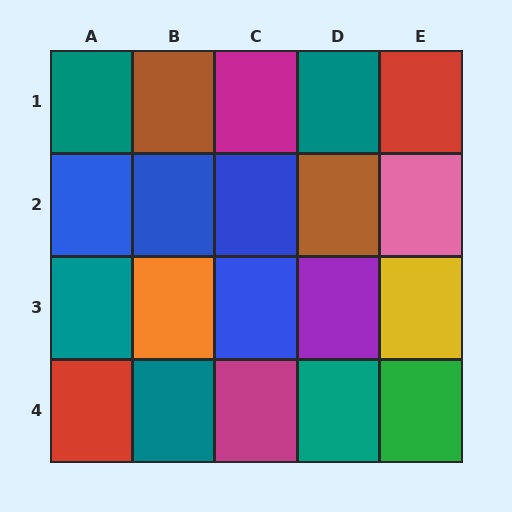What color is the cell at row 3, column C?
Blue.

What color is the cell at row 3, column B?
Orange.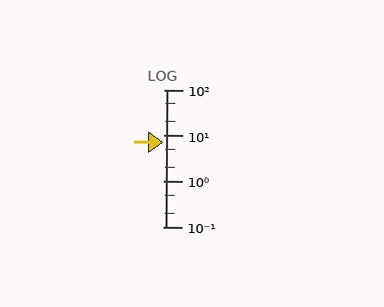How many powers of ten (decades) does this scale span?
The scale spans 3 decades, from 0.1 to 100.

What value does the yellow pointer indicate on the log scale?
The pointer indicates approximately 7.1.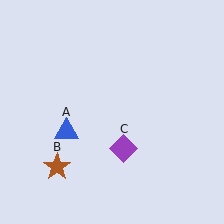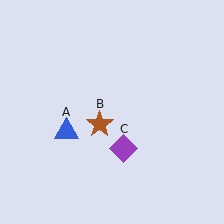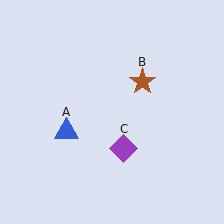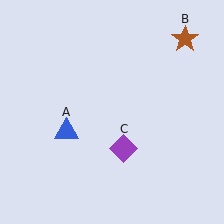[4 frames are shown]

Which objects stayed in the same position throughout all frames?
Blue triangle (object A) and purple diamond (object C) remained stationary.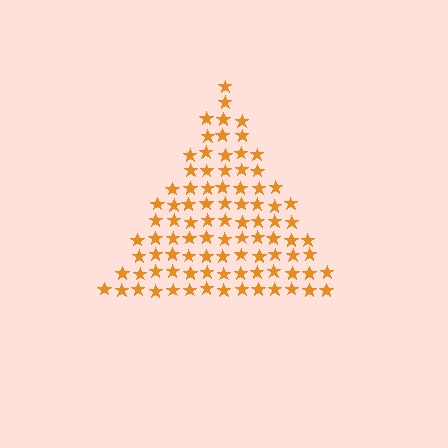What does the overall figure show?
The overall figure shows a triangle.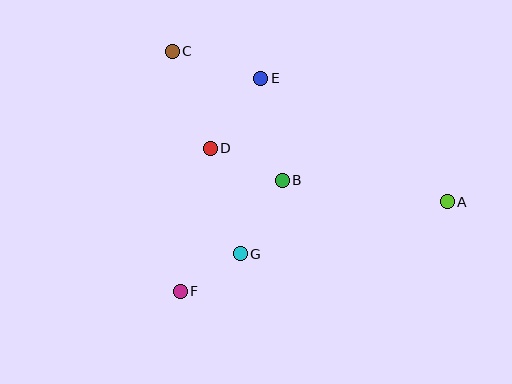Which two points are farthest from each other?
Points A and C are farthest from each other.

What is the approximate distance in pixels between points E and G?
The distance between E and G is approximately 177 pixels.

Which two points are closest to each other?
Points F and G are closest to each other.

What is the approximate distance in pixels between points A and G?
The distance between A and G is approximately 213 pixels.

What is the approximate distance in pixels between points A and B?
The distance between A and B is approximately 167 pixels.